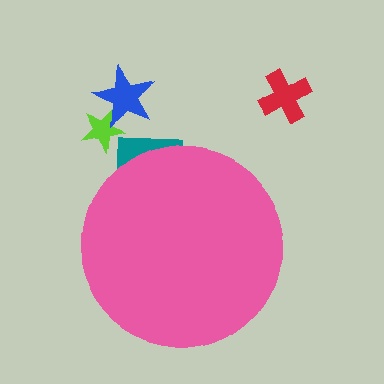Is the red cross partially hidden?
No, the red cross is fully visible.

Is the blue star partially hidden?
No, the blue star is fully visible.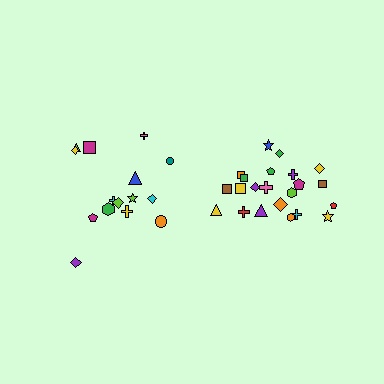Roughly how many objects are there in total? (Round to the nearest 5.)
Roughly 35 objects in total.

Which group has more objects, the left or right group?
The right group.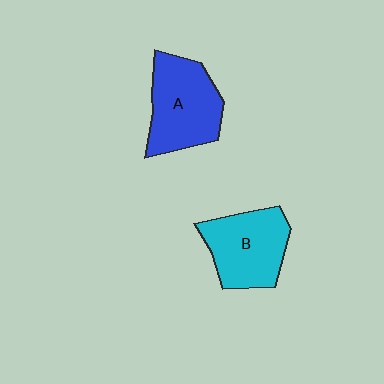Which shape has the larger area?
Shape A (blue).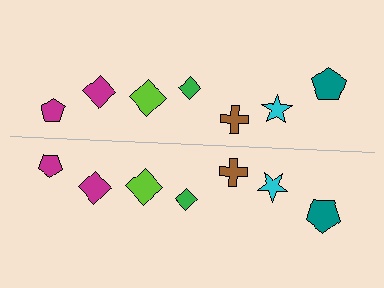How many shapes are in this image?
There are 14 shapes in this image.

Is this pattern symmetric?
Yes, this pattern has bilateral (reflection) symmetry.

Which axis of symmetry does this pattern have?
The pattern has a horizontal axis of symmetry running through the center of the image.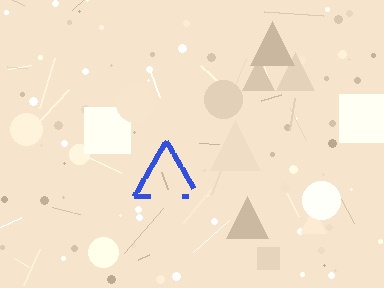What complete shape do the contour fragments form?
The contour fragments form a triangle.